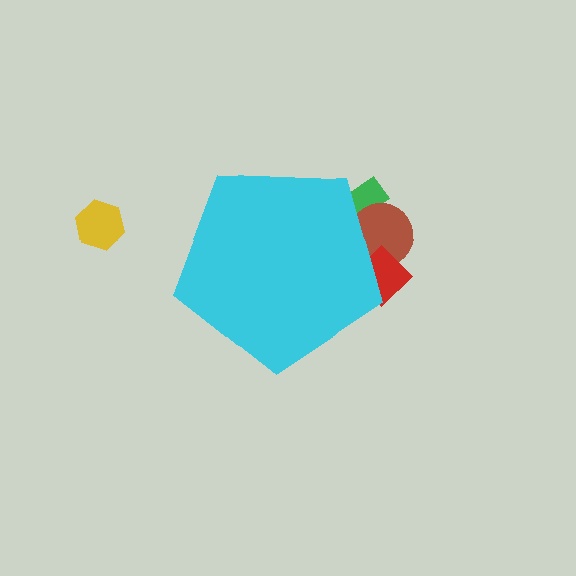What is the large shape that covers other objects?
A cyan pentagon.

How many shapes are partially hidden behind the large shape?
3 shapes are partially hidden.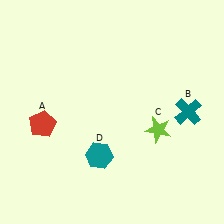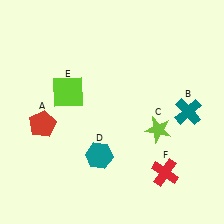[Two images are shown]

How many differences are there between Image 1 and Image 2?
There are 2 differences between the two images.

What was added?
A lime square (E), a red cross (F) were added in Image 2.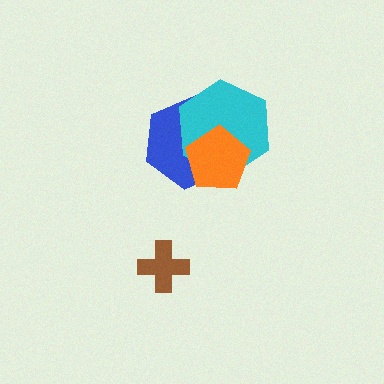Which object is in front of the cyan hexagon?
The orange pentagon is in front of the cyan hexagon.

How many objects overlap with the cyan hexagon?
2 objects overlap with the cyan hexagon.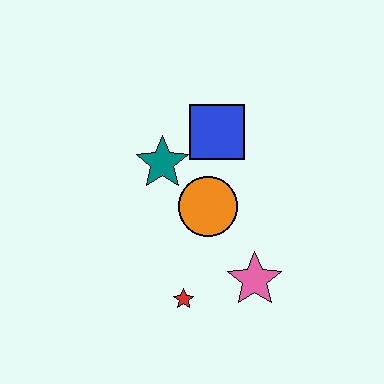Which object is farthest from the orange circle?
The red star is farthest from the orange circle.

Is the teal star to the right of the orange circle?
No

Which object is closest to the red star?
The pink star is closest to the red star.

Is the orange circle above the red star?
Yes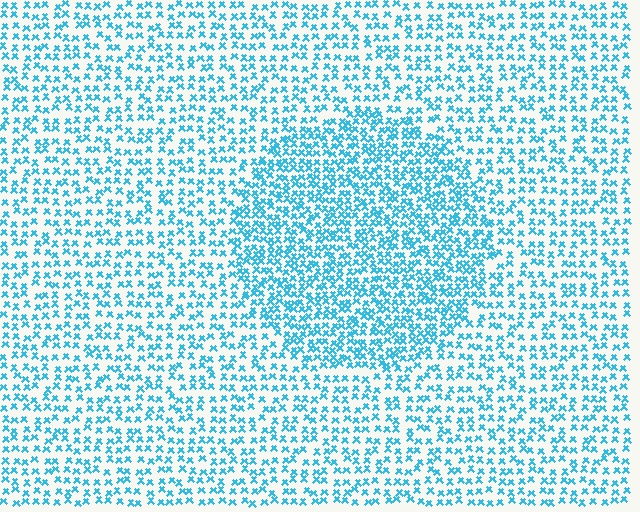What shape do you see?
I see a circle.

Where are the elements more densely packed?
The elements are more densely packed inside the circle boundary.